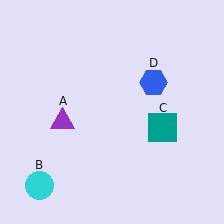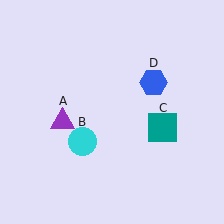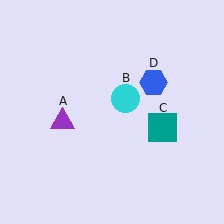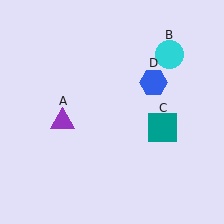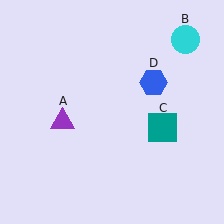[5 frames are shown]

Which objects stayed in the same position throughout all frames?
Purple triangle (object A) and teal square (object C) and blue hexagon (object D) remained stationary.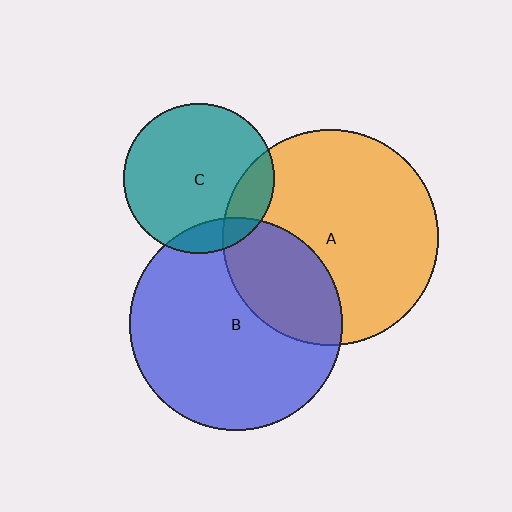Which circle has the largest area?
Circle A (orange).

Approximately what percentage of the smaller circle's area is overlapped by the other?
Approximately 30%.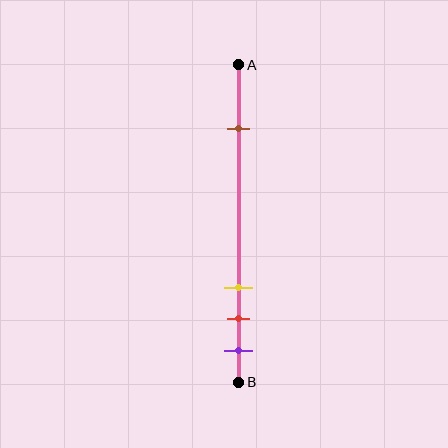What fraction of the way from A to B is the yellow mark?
The yellow mark is approximately 70% (0.7) of the way from A to B.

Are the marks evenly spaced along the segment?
No, the marks are not evenly spaced.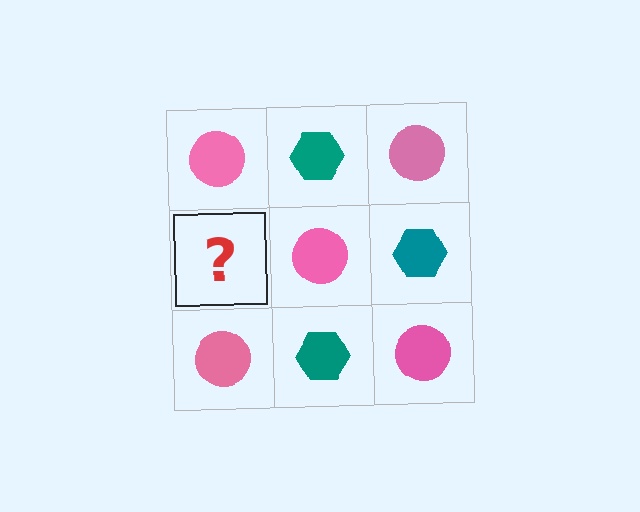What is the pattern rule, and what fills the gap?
The rule is that it alternates pink circle and teal hexagon in a checkerboard pattern. The gap should be filled with a teal hexagon.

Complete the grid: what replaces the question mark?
The question mark should be replaced with a teal hexagon.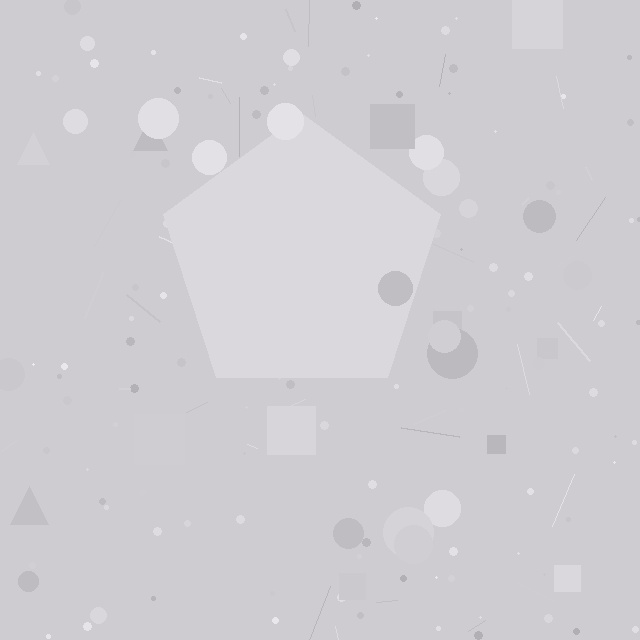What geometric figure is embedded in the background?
A pentagon is embedded in the background.